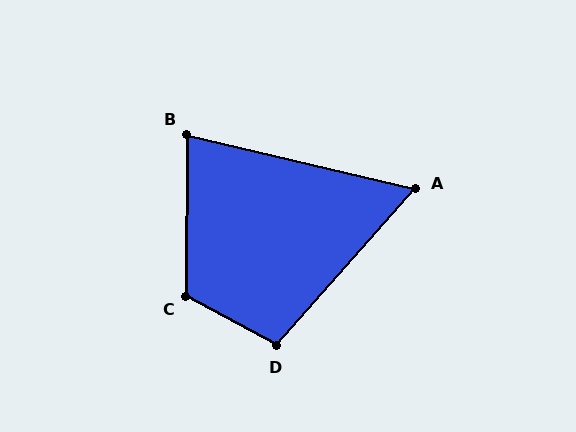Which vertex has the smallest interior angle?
A, at approximately 62 degrees.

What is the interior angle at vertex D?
Approximately 103 degrees (obtuse).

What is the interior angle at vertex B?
Approximately 77 degrees (acute).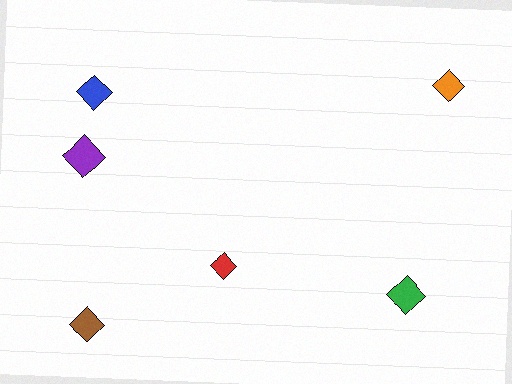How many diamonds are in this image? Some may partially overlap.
There are 6 diamonds.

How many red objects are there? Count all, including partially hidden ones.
There is 1 red object.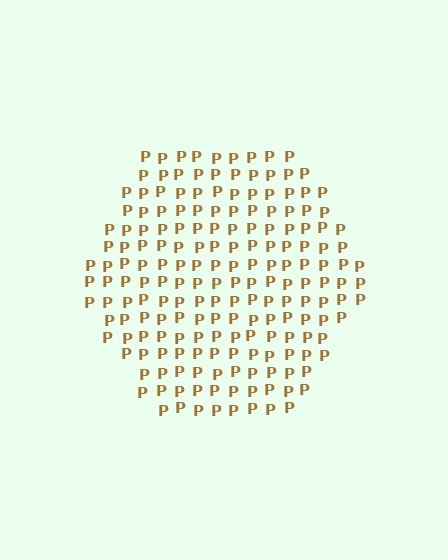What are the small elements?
The small elements are letter P's.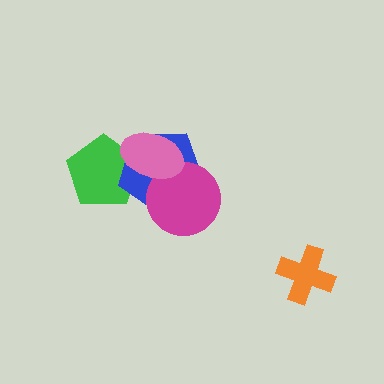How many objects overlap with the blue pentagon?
3 objects overlap with the blue pentagon.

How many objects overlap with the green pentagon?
2 objects overlap with the green pentagon.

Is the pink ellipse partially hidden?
No, no other shape covers it.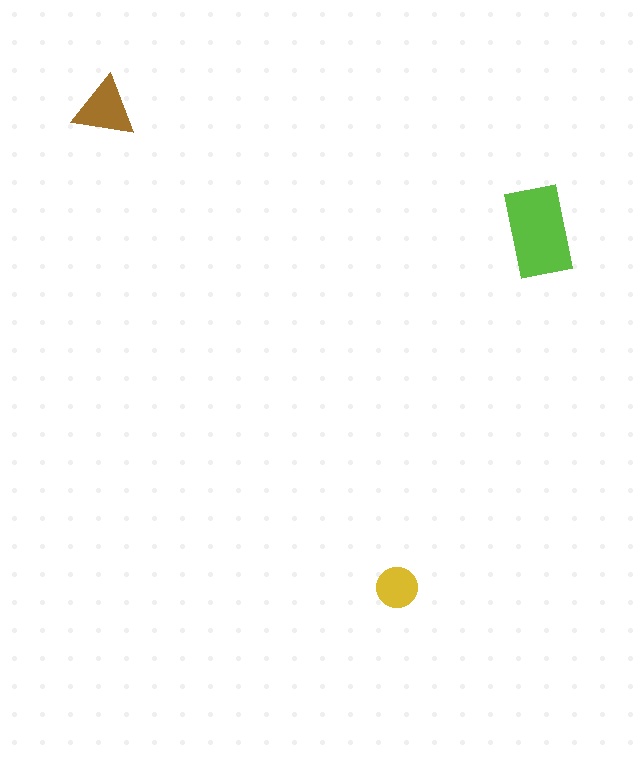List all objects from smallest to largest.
The yellow circle, the brown triangle, the lime rectangle.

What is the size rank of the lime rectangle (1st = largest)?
1st.